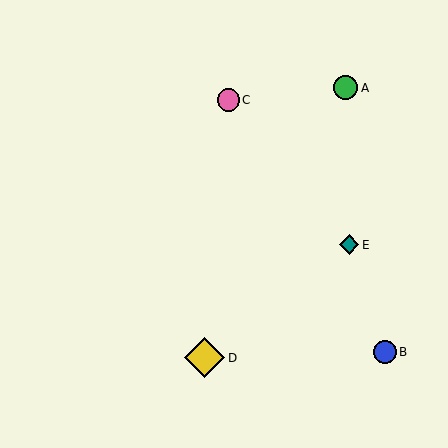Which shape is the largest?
The yellow diamond (labeled D) is the largest.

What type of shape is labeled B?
Shape B is a blue circle.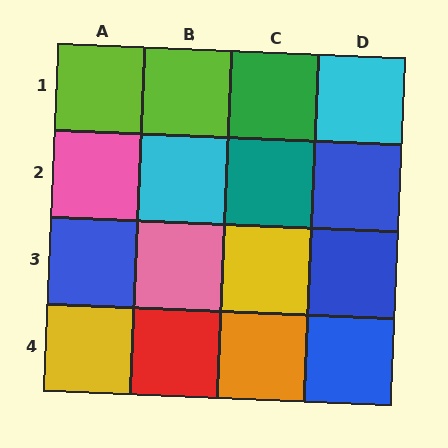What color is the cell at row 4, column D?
Blue.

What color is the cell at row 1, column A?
Lime.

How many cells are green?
1 cell is green.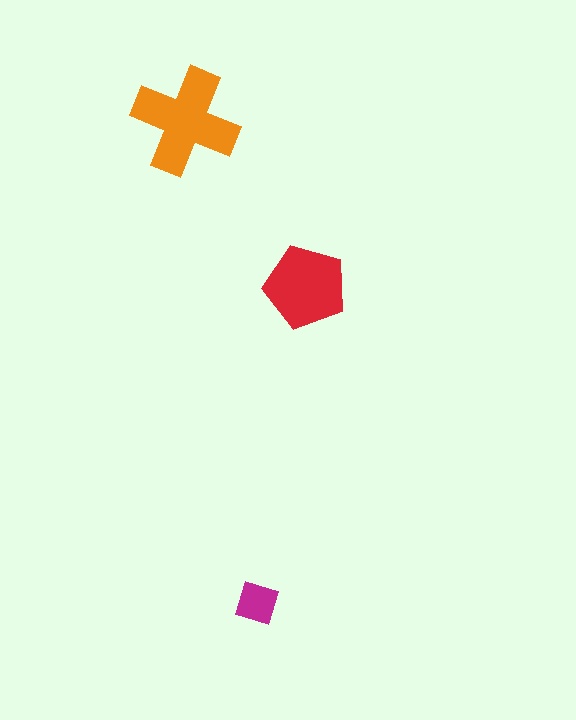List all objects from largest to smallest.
The orange cross, the red pentagon, the magenta diamond.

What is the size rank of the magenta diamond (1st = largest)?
3rd.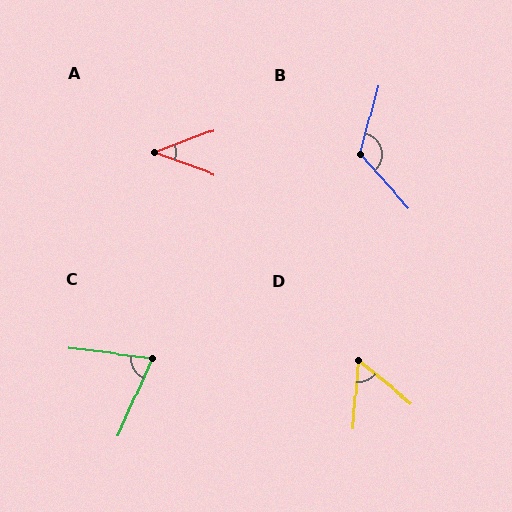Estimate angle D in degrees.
Approximately 55 degrees.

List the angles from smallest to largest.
A (41°), D (55°), C (73°), B (124°).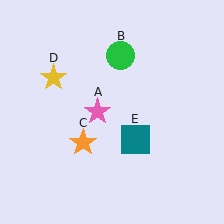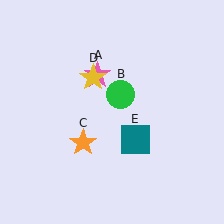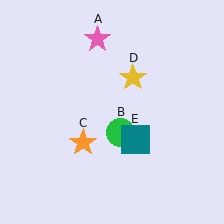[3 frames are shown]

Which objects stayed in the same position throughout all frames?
Orange star (object C) and teal square (object E) remained stationary.